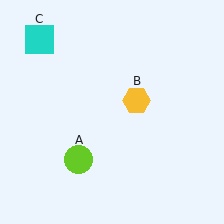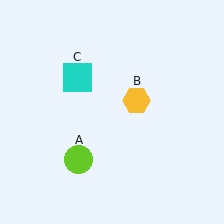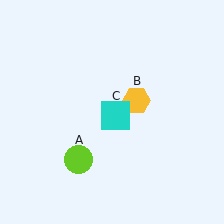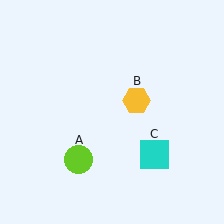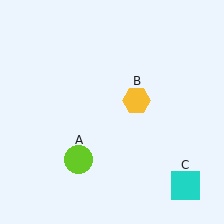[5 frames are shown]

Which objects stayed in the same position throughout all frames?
Lime circle (object A) and yellow hexagon (object B) remained stationary.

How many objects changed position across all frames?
1 object changed position: cyan square (object C).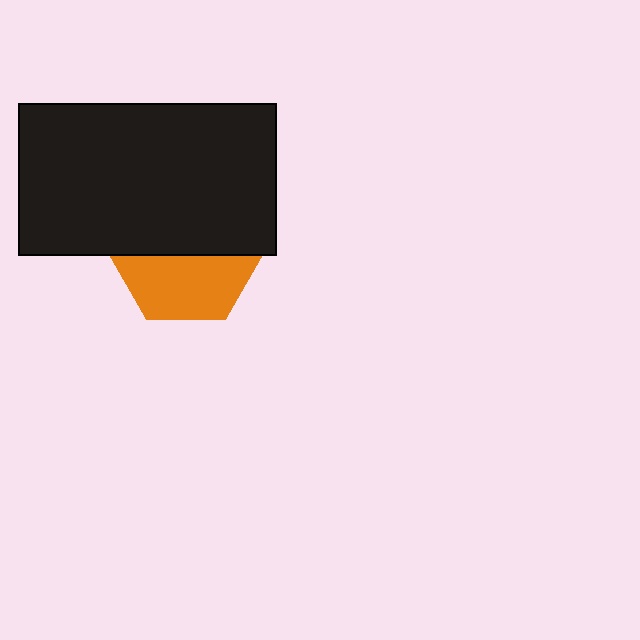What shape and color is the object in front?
The object in front is a black rectangle.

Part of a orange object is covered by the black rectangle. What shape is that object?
It is a hexagon.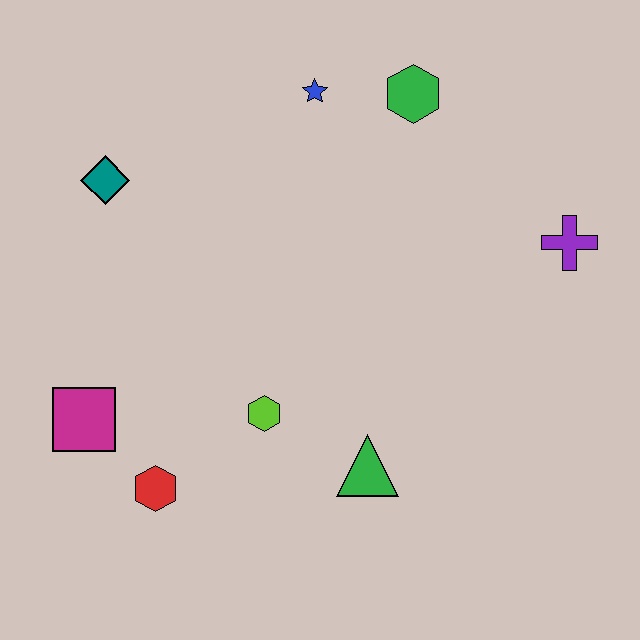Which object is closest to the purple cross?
The green hexagon is closest to the purple cross.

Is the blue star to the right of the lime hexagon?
Yes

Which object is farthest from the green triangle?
The teal diamond is farthest from the green triangle.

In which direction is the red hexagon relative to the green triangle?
The red hexagon is to the left of the green triangle.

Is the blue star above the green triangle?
Yes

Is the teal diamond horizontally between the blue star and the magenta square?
Yes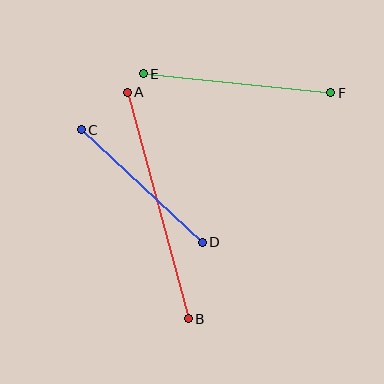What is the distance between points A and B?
The distance is approximately 235 pixels.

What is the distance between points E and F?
The distance is approximately 189 pixels.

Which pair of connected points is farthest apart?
Points A and B are farthest apart.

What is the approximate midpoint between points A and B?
The midpoint is at approximately (158, 205) pixels.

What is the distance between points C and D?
The distance is approximately 165 pixels.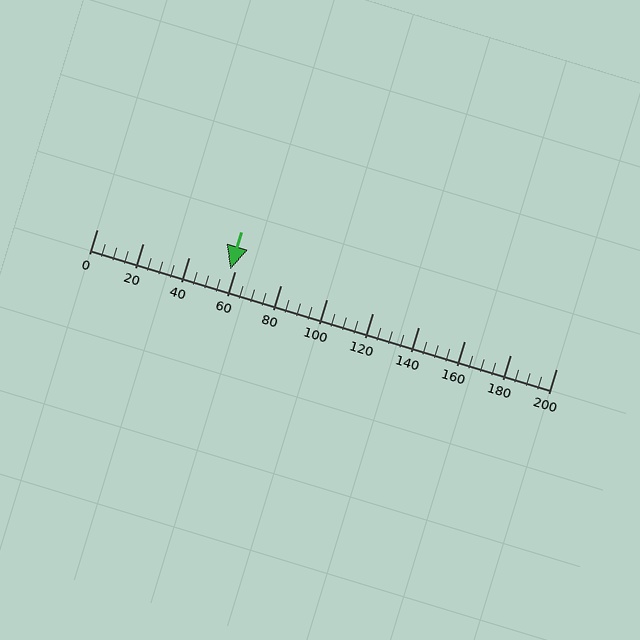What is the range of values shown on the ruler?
The ruler shows values from 0 to 200.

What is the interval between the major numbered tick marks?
The major tick marks are spaced 20 units apart.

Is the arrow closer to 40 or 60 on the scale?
The arrow is closer to 60.